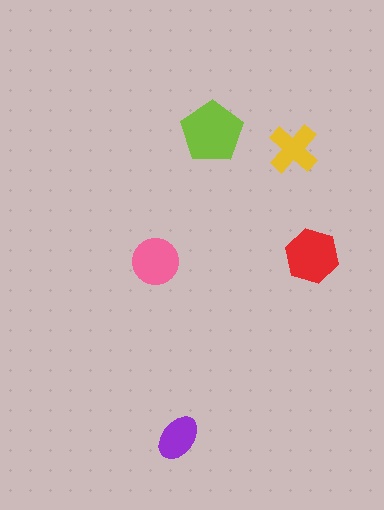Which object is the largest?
The lime pentagon.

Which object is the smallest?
The purple ellipse.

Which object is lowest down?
The purple ellipse is bottommost.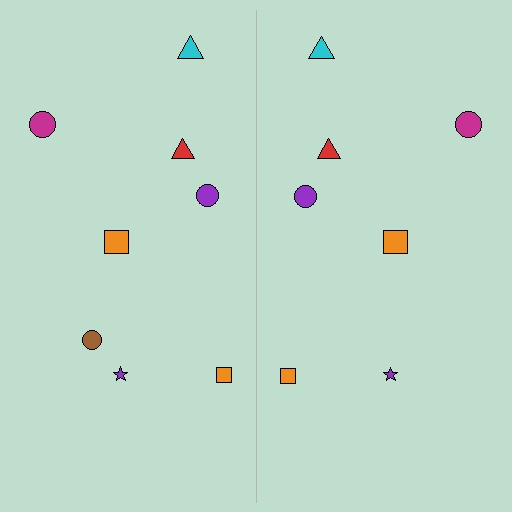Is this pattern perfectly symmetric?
No, the pattern is not perfectly symmetric. A brown circle is missing from the right side.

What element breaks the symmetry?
A brown circle is missing from the right side.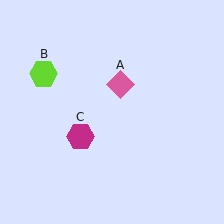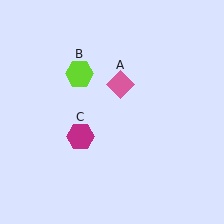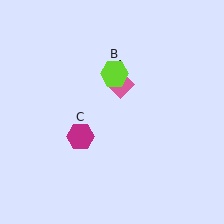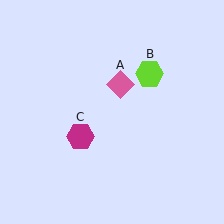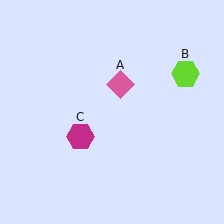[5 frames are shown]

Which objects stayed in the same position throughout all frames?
Pink diamond (object A) and magenta hexagon (object C) remained stationary.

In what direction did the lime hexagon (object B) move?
The lime hexagon (object B) moved right.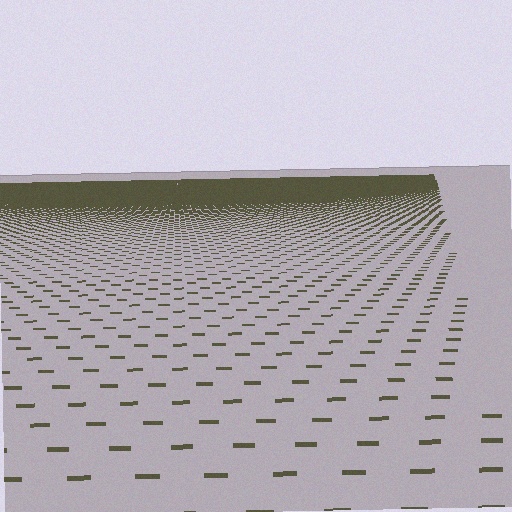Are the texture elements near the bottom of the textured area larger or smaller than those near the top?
Larger. Near the bottom, elements are closer to the viewer and appear at a bigger on-screen size.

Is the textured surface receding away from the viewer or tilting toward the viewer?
The surface is receding away from the viewer. Texture elements get smaller and denser toward the top.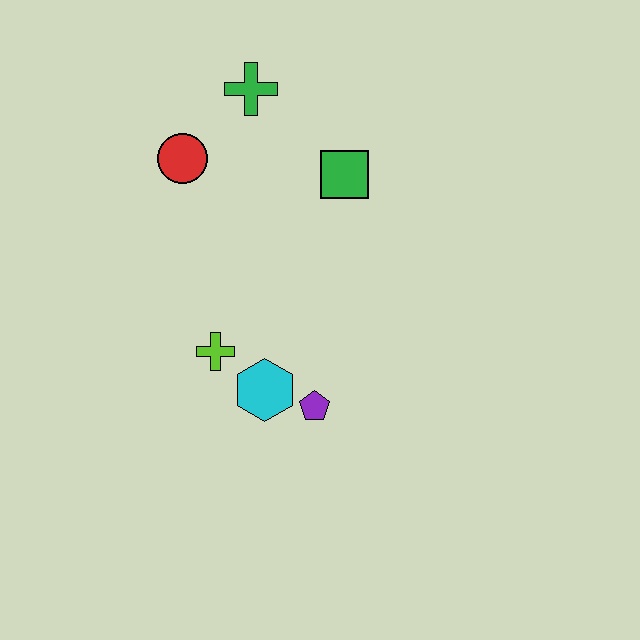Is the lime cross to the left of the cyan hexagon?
Yes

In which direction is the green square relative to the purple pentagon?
The green square is above the purple pentagon.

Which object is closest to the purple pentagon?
The cyan hexagon is closest to the purple pentagon.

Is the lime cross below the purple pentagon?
No